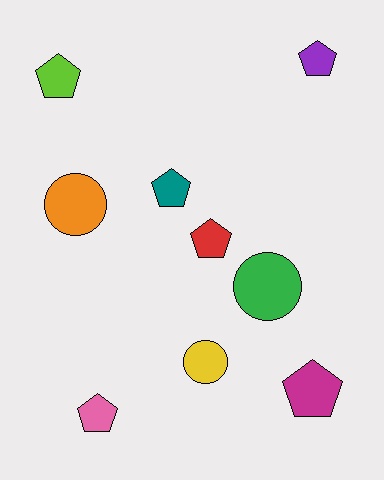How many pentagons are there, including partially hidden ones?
There are 6 pentagons.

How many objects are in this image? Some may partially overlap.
There are 9 objects.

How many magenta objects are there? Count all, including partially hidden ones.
There is 1 magenta object.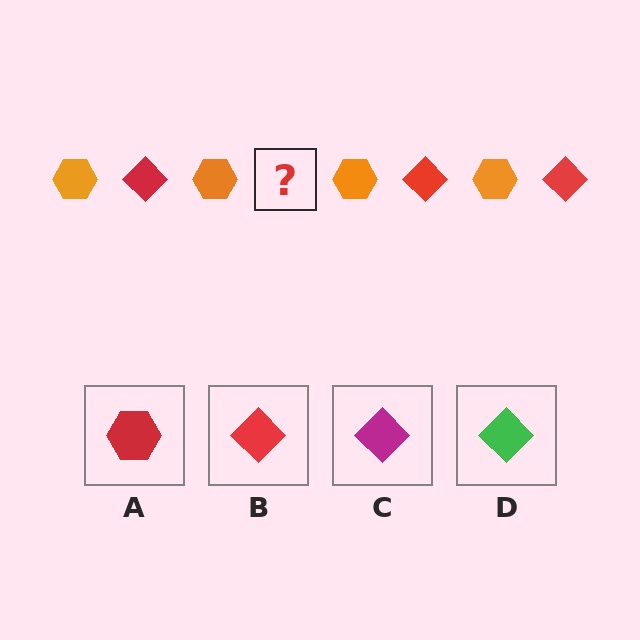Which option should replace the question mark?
Option B.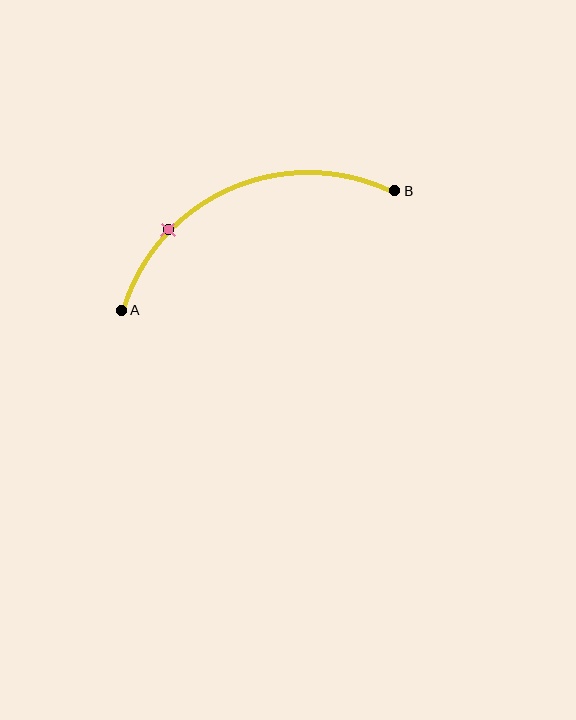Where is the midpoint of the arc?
The arc midpoint is the point on the curve farthest from the straight line joining A and B. It sits above that line.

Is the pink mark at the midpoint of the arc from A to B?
No. The pink mark lies on the arc but is closer to endpoint A. The arc midpoint would be at the point on the curve equidistant along the arc from both A and B.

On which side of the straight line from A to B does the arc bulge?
The arc bulges above the straight line connecting A and B.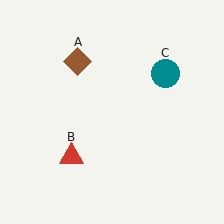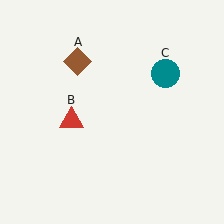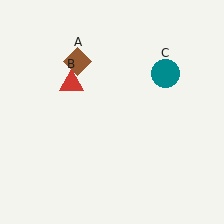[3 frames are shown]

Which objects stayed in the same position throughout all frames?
Brown diamond (object A) and teal circle (object C) remained stationary.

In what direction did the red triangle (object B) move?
The red triangle (object B) moved up.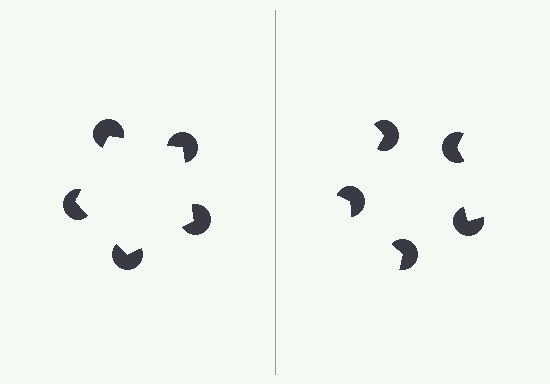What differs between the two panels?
The pac-man discs are positioned identically on both sides; only the wedge orientations differ. On the left they align to a pentagon; on the right they are misaligned.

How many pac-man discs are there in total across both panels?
10 — 5 on each side.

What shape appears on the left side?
An illusory pentagon.